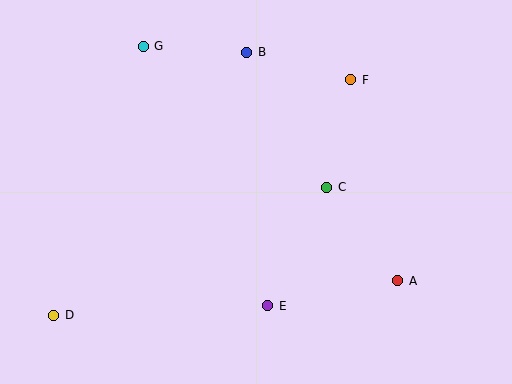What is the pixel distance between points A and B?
The distance between A and B is 274 pixels.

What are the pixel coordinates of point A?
Point A is at (398, 281).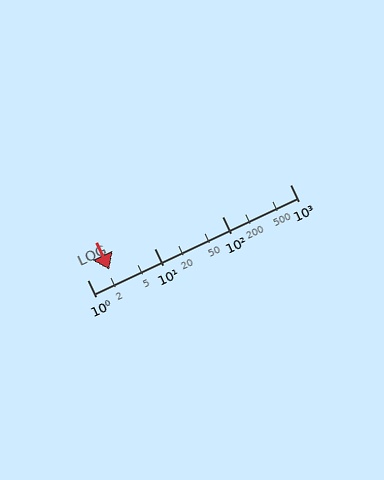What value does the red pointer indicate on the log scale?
The pointer indicates approximately 2.1.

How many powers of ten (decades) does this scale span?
The scale spans 3 decades, from 1 to 1000.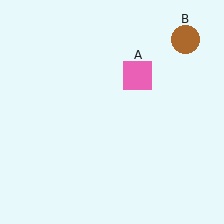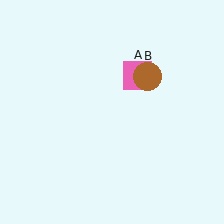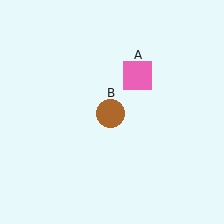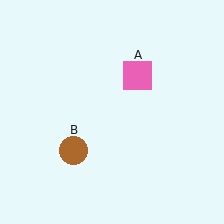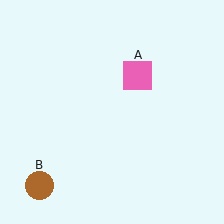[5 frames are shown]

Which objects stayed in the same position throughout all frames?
Pink square (object A) remained stationary.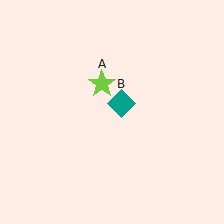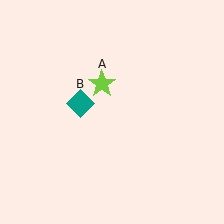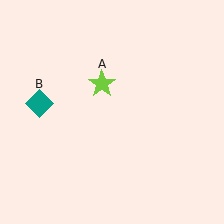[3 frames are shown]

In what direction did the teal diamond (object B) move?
The teal diamond (object B) moved left.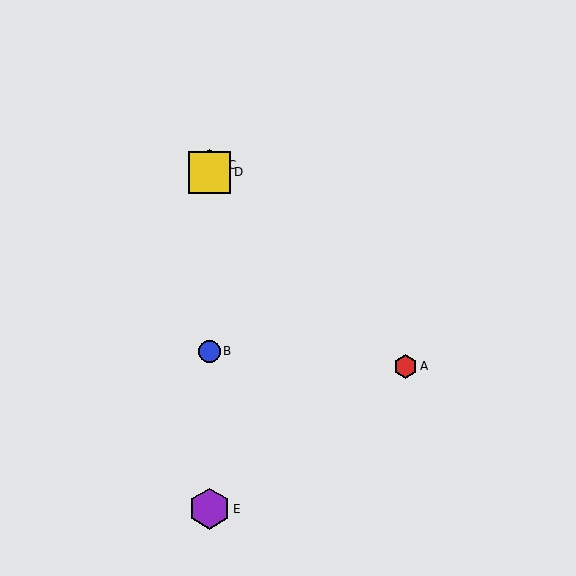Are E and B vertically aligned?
Yes, both are at x≈209.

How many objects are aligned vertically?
4 objects (B, C, D, E) are aligned vertically.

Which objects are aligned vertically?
Objects B, C, D, E are aligned vertically.